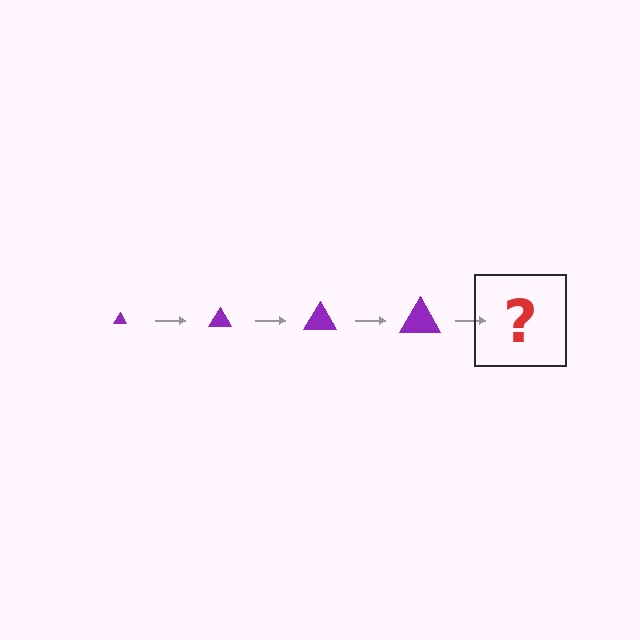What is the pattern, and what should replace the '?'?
The pattern is that the triangle gets progressively larger each step. The '?' should be a purple triangle, larger than the previous one.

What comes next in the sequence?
The next element should be a purple triangle, larger than the previous one.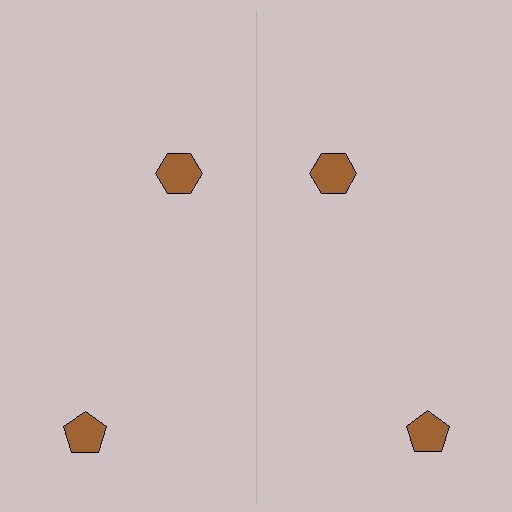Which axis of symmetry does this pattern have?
The pattern has a vertical axis of symmetry running through the center of the image.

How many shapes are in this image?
There are 4 shapes in this image.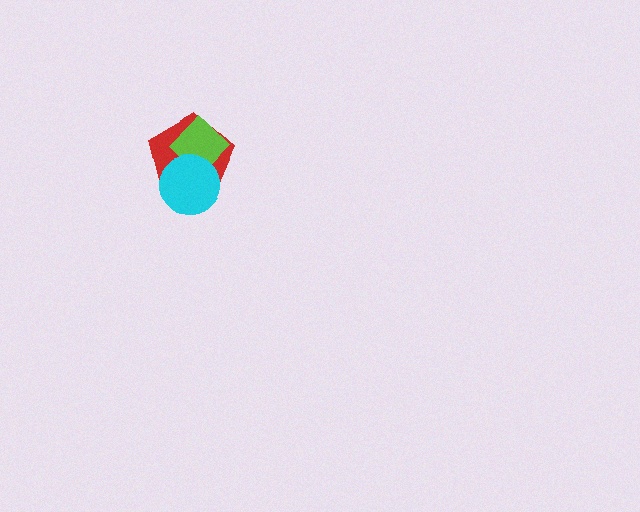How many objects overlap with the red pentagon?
2 objects overlap with the red pentagon.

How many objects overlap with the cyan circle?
2 objects overlap with the cyan circle.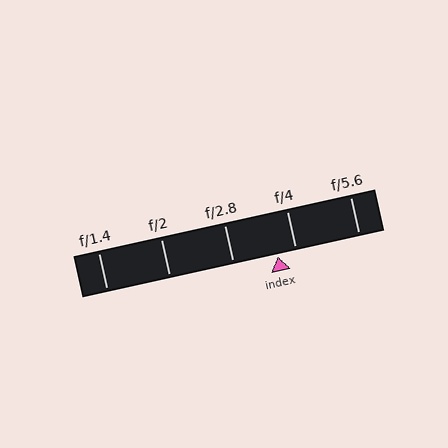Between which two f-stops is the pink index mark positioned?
The index mark is between f/2.8 and f/4.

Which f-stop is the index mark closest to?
The index mark is closest to f/4.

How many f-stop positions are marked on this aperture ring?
There are 5 f-stop positions marked.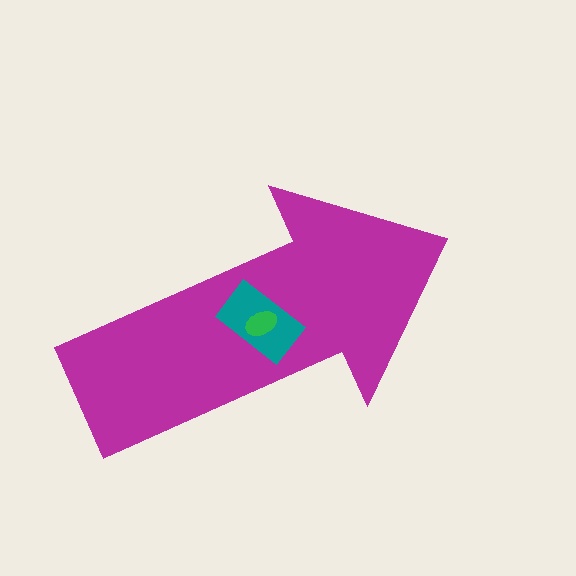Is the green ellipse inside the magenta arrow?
Yes.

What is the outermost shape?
The magenta arrow.